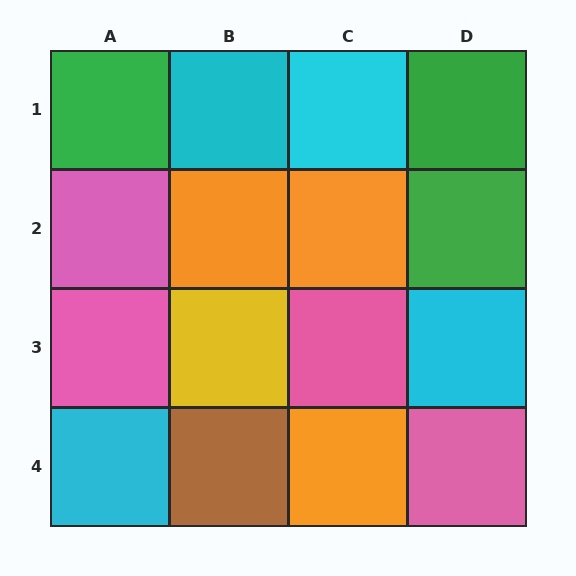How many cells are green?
3 cells are green.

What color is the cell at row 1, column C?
Cyan.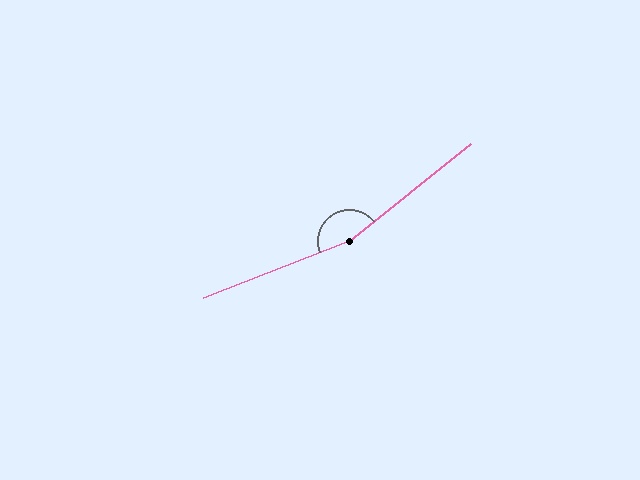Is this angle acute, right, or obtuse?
It is obtuse.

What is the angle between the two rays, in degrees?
Approximately 163 degrees.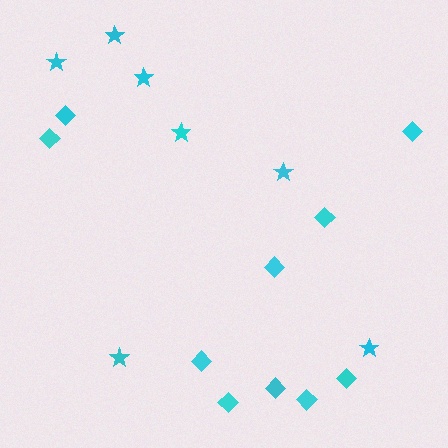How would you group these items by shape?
There are 2 groups: one group of stars (7) and one group of diamonds (10).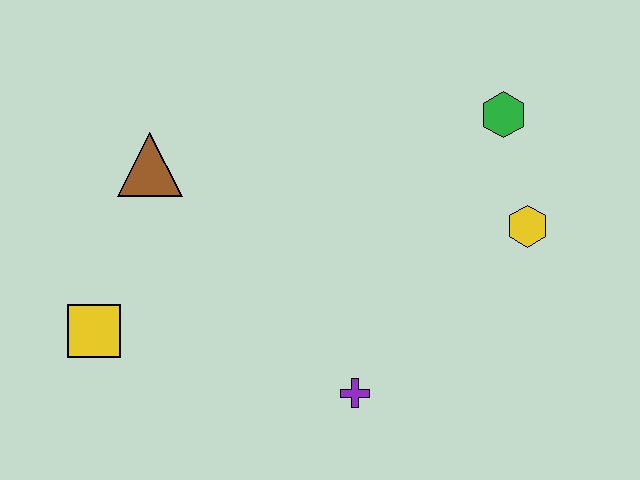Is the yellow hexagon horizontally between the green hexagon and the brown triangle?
No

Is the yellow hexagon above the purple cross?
Yes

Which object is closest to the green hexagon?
The yellow hexagon is closest to the green hexagon.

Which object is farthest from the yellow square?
The green hexagon is farthest from the yellow square.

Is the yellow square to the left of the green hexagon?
Yes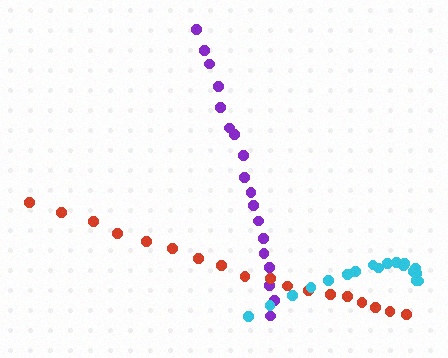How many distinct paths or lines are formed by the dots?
There are 3 distinct paths.